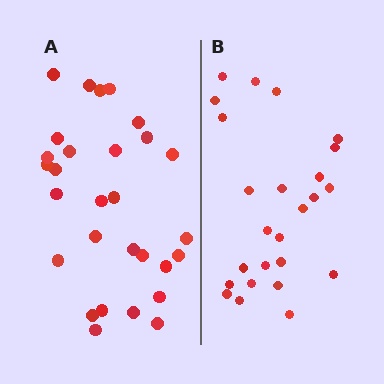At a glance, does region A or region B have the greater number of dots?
Region A (the left region) has more dots.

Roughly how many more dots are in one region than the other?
Region A has about 4 more dots than region B.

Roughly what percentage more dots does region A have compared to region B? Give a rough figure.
About 15% more.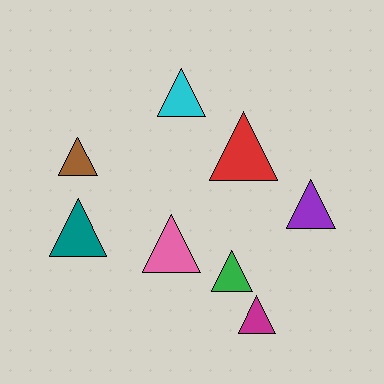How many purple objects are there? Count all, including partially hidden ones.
There is 1 purple object.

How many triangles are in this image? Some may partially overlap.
There are 8 triangles.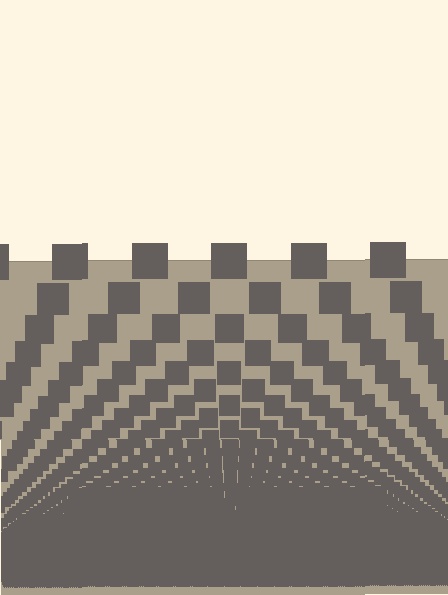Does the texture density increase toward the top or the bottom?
Density increases toward the bottom.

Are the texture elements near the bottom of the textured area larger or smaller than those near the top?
Smaller. The gradient is inverted — elements near the bottom are smaller and denser.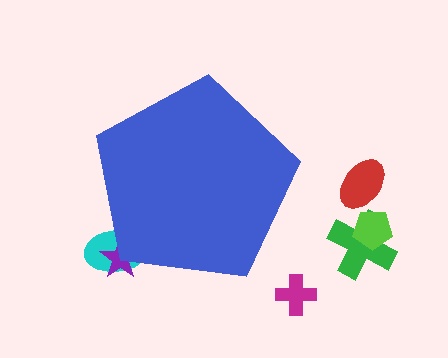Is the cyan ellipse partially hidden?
Yes, the cyan ellipse is partially hidden behind the blue pentagon.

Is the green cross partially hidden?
No, the green cross is fully visible.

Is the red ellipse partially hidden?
No, the red ellipse is fully visible.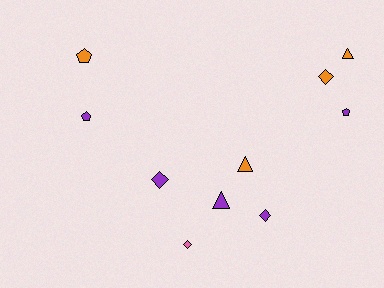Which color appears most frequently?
Purple, with 5 objects.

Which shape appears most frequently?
Diamond, with 4 objects.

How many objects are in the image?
There are 10 objects.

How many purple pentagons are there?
There are 2 purple pentagons.